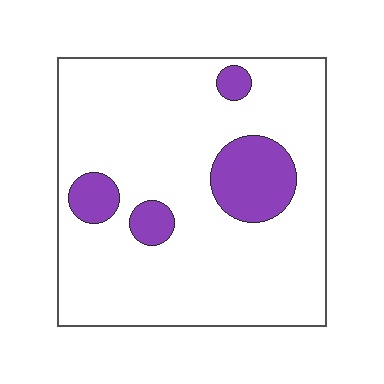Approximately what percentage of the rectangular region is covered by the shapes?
Approximately 15%.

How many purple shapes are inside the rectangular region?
4.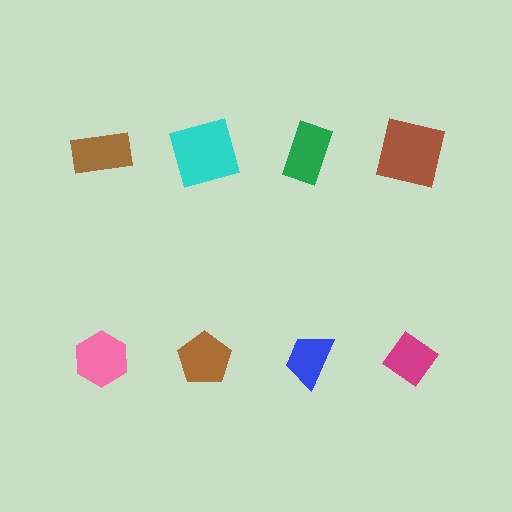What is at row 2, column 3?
A blue trapezoid.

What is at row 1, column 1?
A brown rectangle.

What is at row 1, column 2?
A cyan square.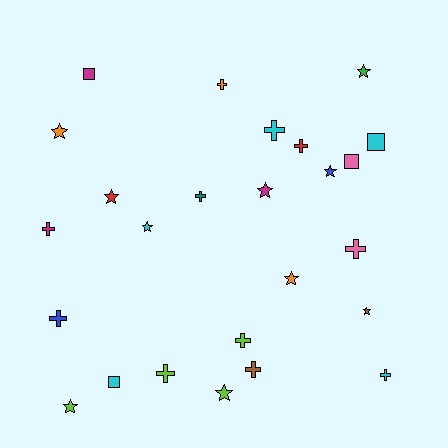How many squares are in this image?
There are 4 squares.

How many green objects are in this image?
There is 1 green object.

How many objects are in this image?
There are 25 objects.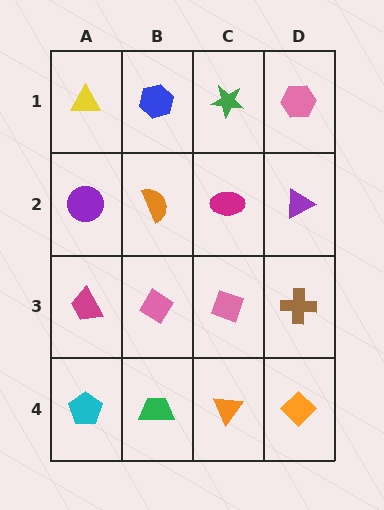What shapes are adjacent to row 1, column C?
A magenta ellipse (row 2, column C), a blue hexagon (row 1, column B), a pink hexagon (row 1, column D).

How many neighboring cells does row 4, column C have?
3.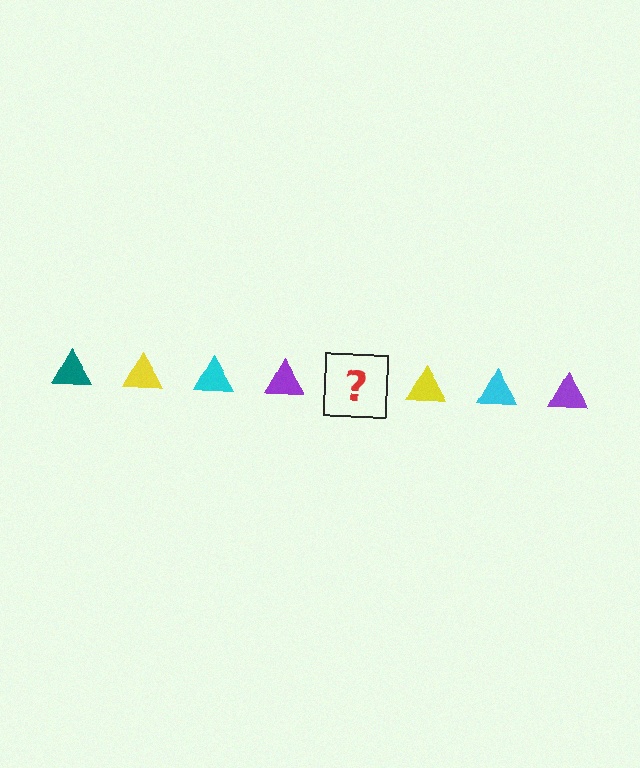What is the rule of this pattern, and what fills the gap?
The rule is that the pattern cycles through teal, yellow, cyan, purple triangles. The gap should be filled with a teal triangle.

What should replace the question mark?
The question mark should be replaced with a teal triangle.